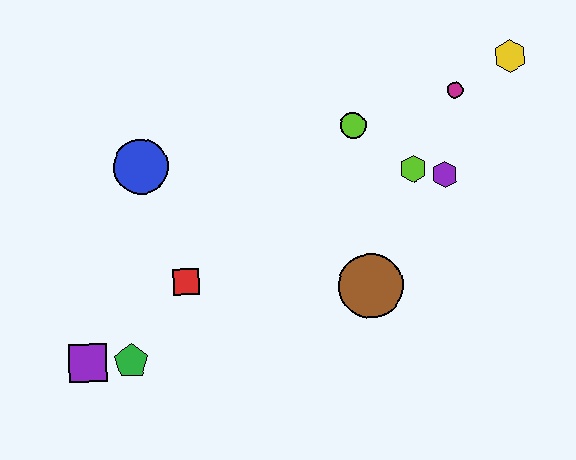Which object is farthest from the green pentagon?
The yellow hexagon is farthest from the green pentagon.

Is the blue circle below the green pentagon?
No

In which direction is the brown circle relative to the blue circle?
The brown circle is to the right of the blue circle.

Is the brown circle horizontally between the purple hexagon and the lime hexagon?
No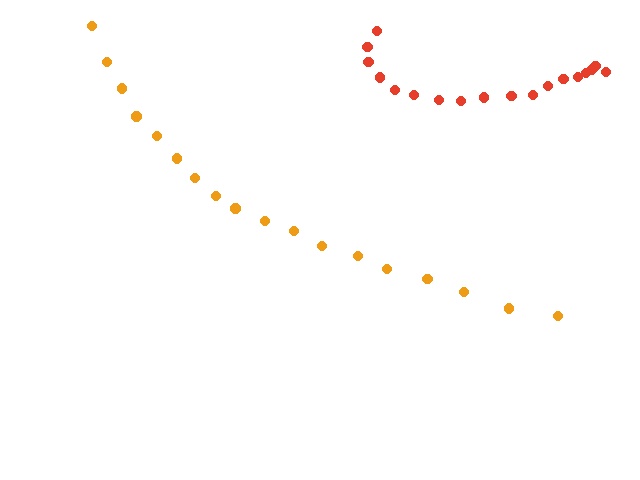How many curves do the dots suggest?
There are 2 distinct paths.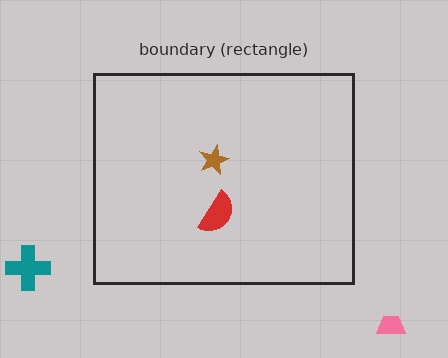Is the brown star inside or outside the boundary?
Inside.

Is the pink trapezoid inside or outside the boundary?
Outside.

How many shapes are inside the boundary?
2 inside, 2 outside.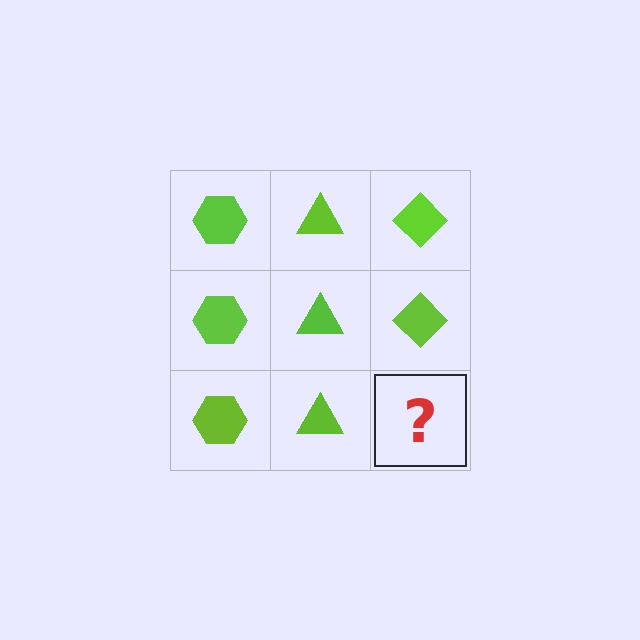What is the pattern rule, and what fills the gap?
The rule is that each column has a consistent shape. The gap should be filled with a lime diamond.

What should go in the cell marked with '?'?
The missing cell should contain a lime diamond.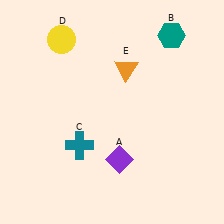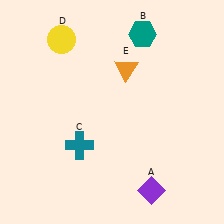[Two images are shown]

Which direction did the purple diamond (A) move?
The purple diamond (A) moved right.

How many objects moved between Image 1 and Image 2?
2 objects moved between the two images.